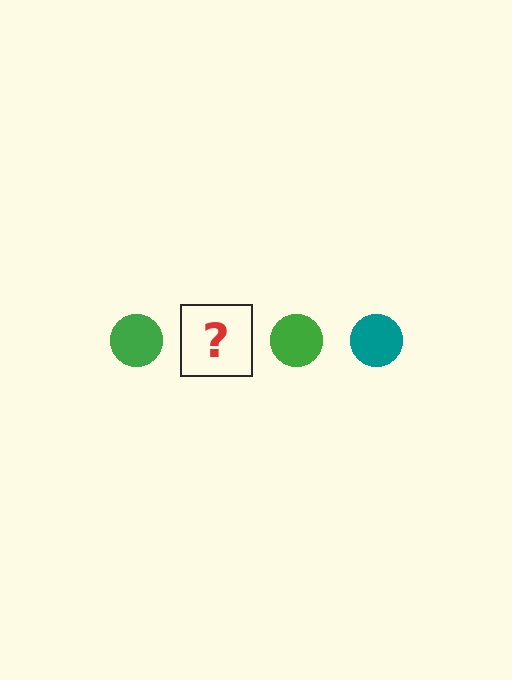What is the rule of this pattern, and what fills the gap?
The rule is that the pattern cycles through green, teal circles. The gap should be filled with a teal circle.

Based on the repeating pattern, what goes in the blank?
The blank should be a teal circle.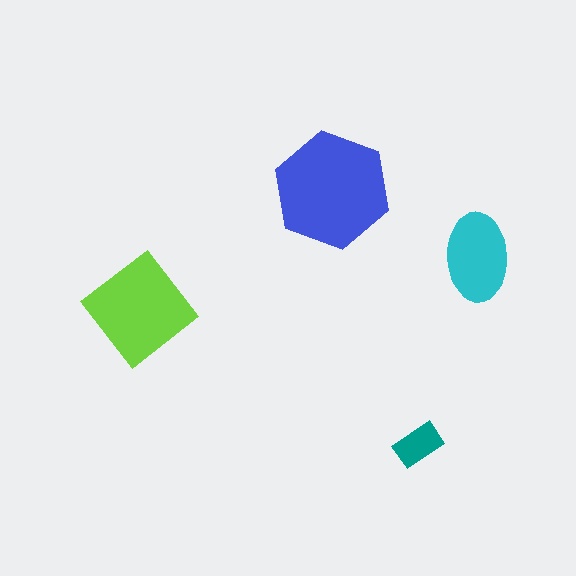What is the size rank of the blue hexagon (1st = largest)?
1st.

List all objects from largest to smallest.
The blue hexagon, the lime diamond, the cyan ellipse, the teal rectangle.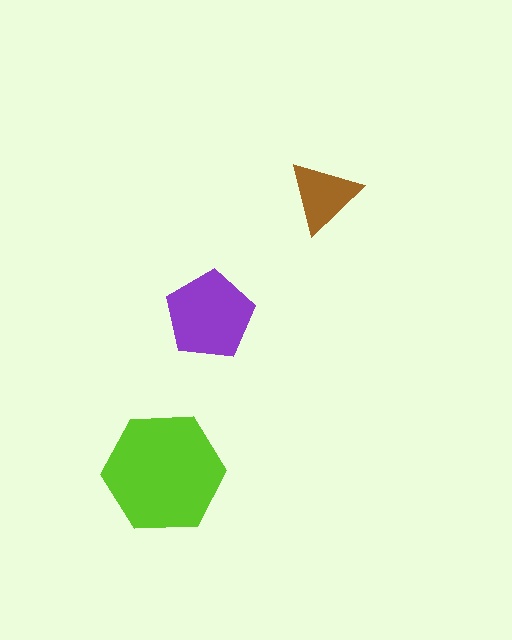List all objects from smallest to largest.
The brown triangle, the purple pentagon, the lime hexagon.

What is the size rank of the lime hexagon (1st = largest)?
1st.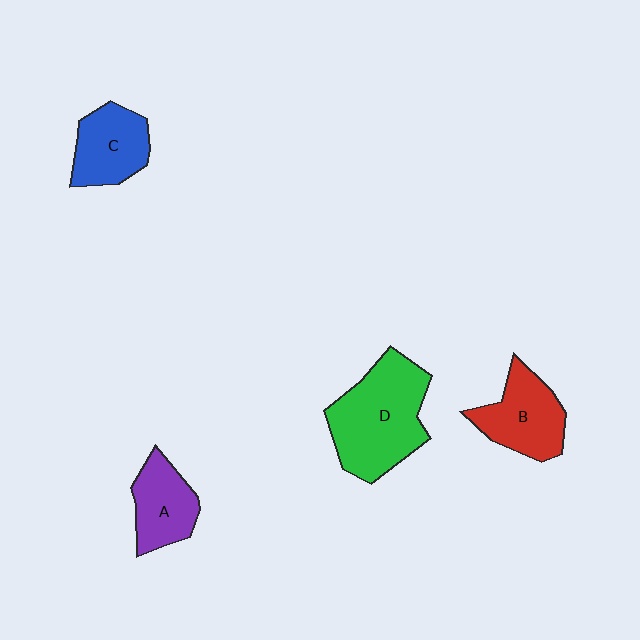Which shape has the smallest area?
Shape A (purple).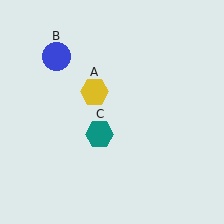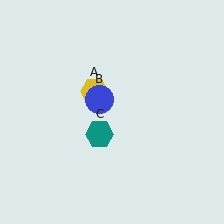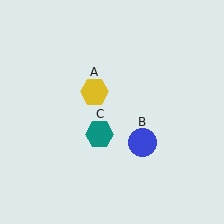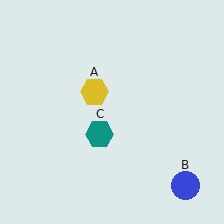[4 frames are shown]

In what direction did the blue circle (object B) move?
The blue circle (object B) moved down and to the right.